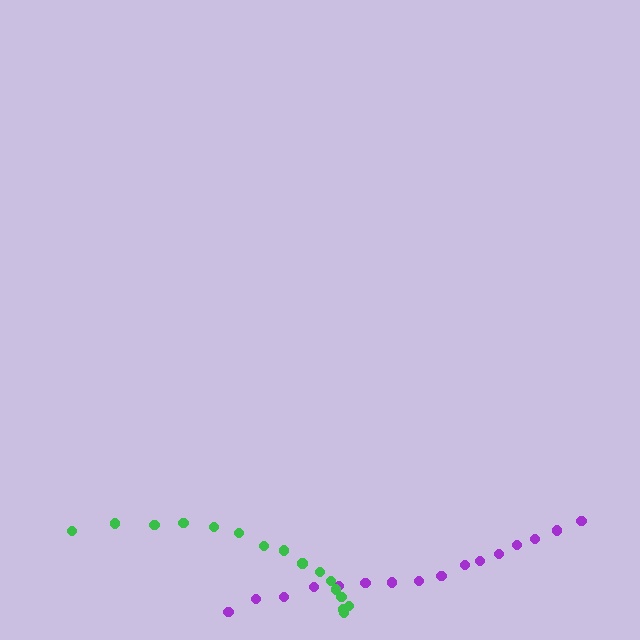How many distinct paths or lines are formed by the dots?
There are 2 distinct paths.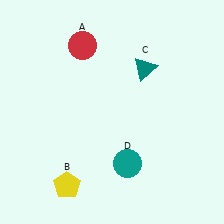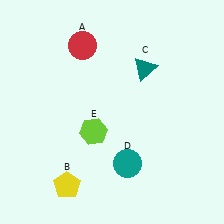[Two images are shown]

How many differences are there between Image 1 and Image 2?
There is 1 difference between the two images.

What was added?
A lime hexagon (E) was added in Image 2.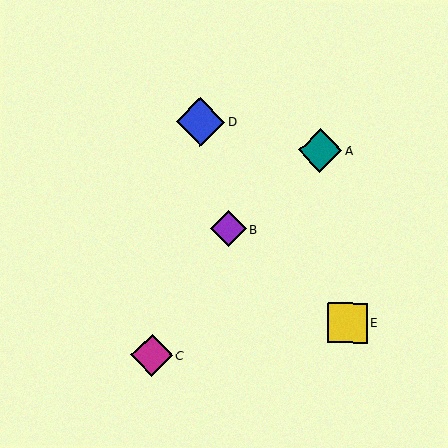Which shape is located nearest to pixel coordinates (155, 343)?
The magenta diamond (labeled C) at (152, 355) is nearest to that location.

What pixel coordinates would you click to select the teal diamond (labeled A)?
Click at (320, 151) to select the teal diamond A.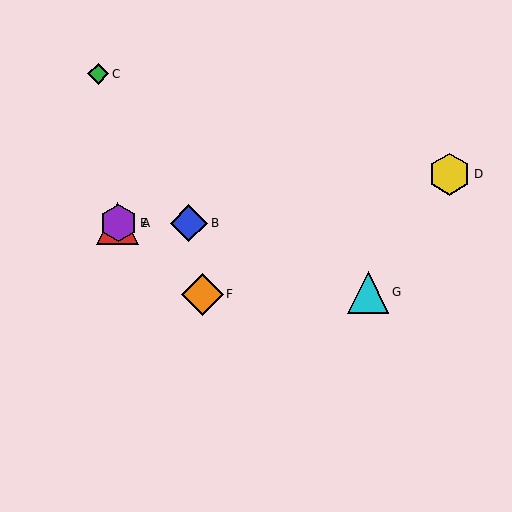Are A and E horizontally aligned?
Yes, both are at y≈223.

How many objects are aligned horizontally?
3 objects (A, B, E) are aligned horizontally.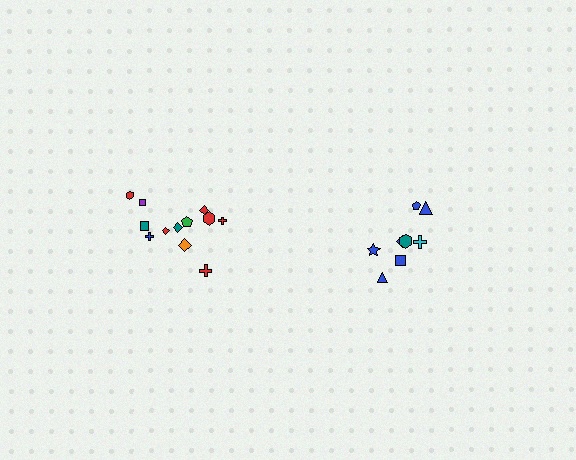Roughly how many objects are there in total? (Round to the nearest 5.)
Roughly 20 objects in total.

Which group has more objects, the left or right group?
The left group.